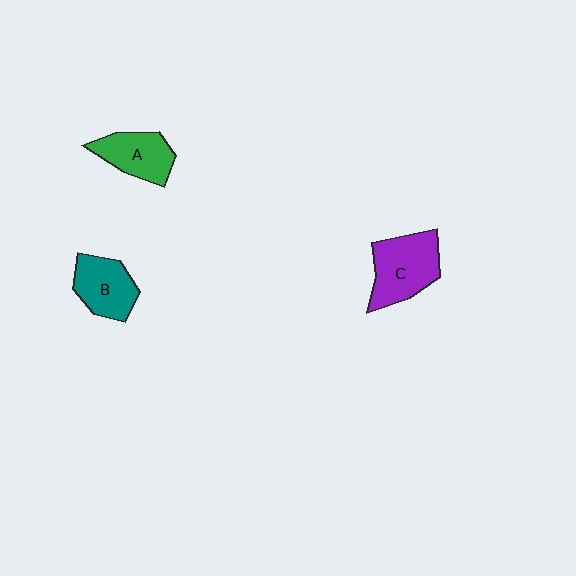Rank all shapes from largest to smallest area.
From largest to smallest: C (purple), B (teal), A (green).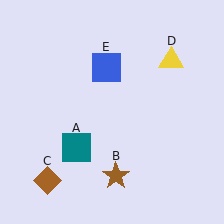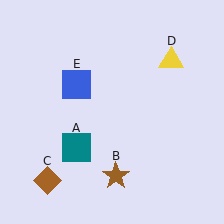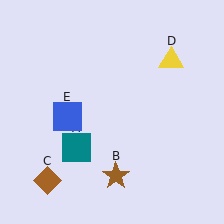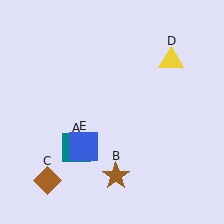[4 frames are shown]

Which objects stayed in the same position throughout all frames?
Teal square (object A) and brown star (object B) and brown diamond (object C) and yellow triangle (object D) remained stationary.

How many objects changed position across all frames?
1 object changed position: blue square (object E).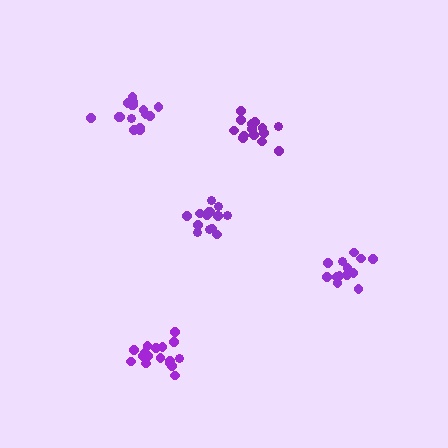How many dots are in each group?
Group 1: 15 dots, Group 2: 13 dots, Group 3: 16 dots, Group 4: 17 dots, Group 5: 14 dots (75 total).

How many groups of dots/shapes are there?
There are 5 groups.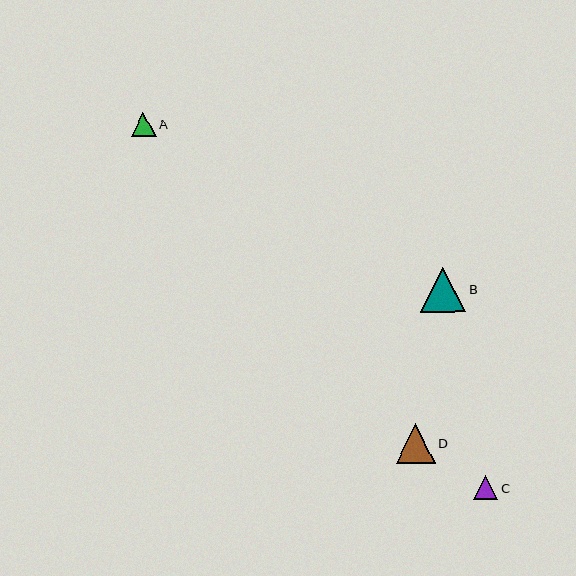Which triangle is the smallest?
Triangle C is the smallest with a size of approximately 24 pixels.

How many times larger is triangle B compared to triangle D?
Triangle B is approximately 1.1 times the size of triangle D.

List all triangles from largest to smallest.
From largest to smallest: B, D, A, C.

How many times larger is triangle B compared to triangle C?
Triangle B is approximately 1.9 times the size of triangle C.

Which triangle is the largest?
Triangle B is the largest with a size of approximately 45 pixels.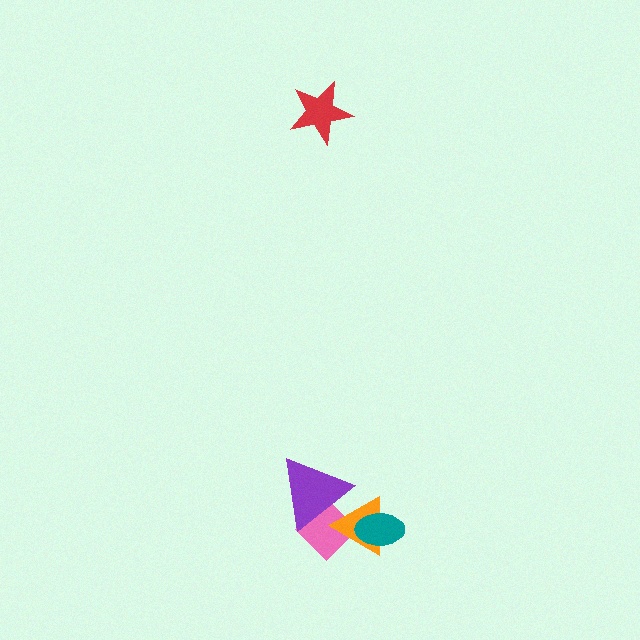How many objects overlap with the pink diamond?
2 objects overlap with the pink diamond.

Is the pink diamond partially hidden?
Yes, it is partially covered by another shape.